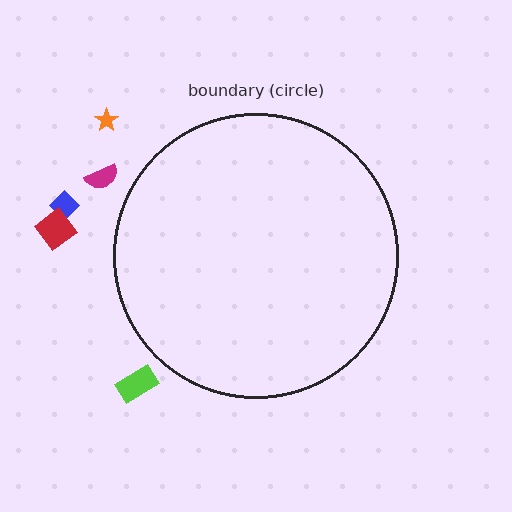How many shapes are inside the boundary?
0 inside, 5 outside.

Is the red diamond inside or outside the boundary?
Outside.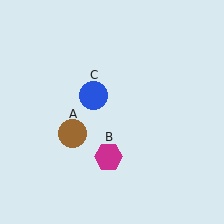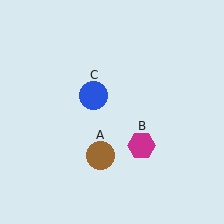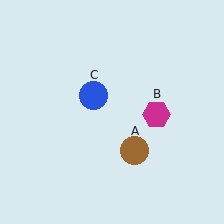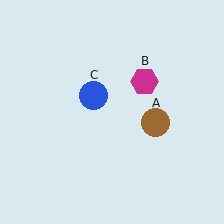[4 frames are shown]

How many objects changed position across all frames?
2 objects changed position: brown circle (object A), magenta hexagon (object B).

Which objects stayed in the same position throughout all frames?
Blue circle (object C) remained stationary.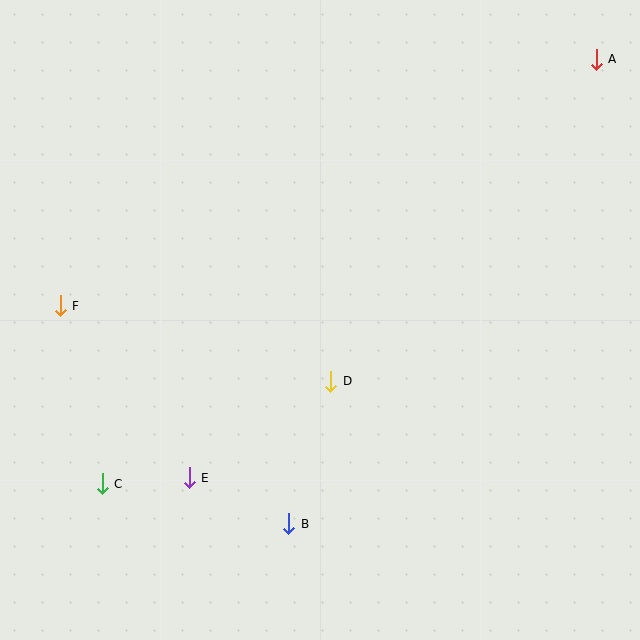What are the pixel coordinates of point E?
Point E is at (189, 478).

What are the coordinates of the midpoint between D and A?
The midpoint between D and A is at (463, 220).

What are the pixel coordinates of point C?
Point C is at (102, 484).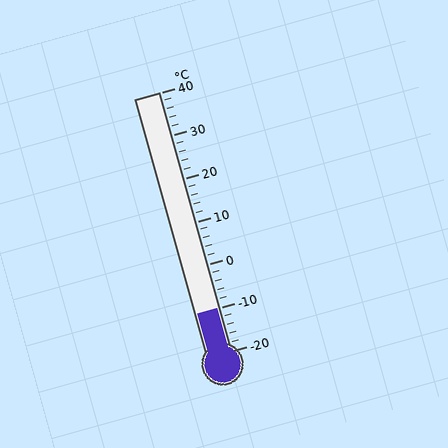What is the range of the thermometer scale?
The thermometer scale ranges from -20°C to 40°C.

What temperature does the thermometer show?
The thermometer shows approximately -10°C.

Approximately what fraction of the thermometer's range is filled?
The thermometer is filled to approximately 15% of its range.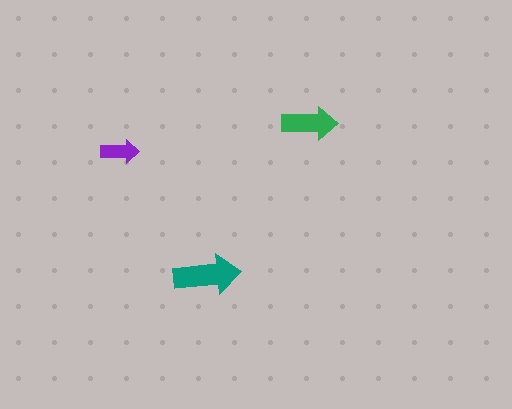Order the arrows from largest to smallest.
the teal one, the green one, the purple one.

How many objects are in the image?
There are 3 objects in the image.